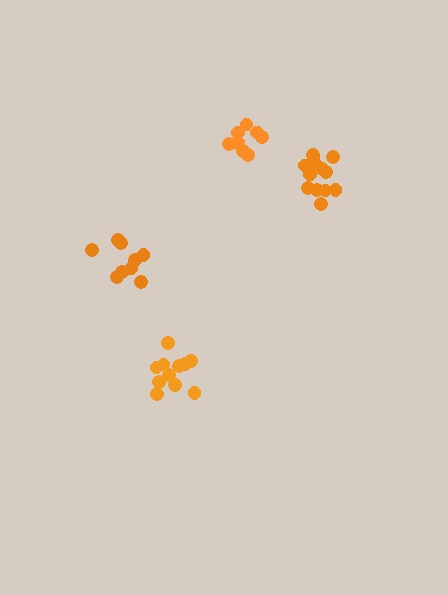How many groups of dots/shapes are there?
There are 4 groups.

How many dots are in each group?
Group 1: 13 dots, Group 2: 9 dots, Group 3: 11 dots, Group 4: 10 dots (43 total).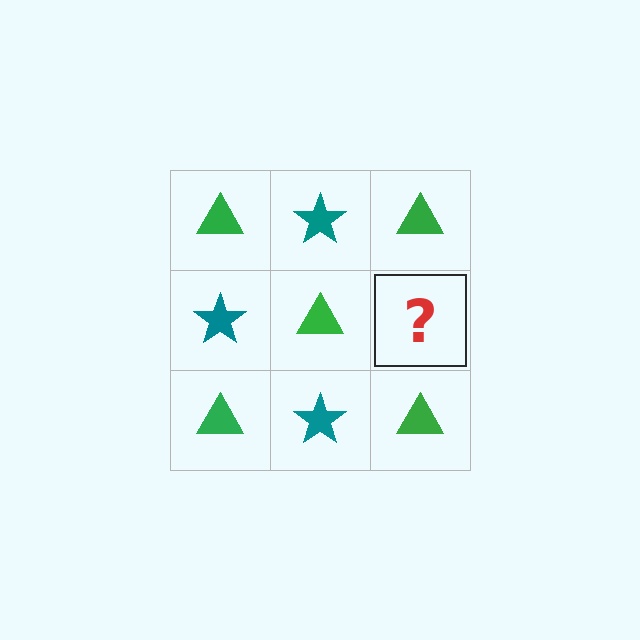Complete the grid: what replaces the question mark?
The question mark should be replaced with a teal star.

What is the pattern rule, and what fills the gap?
The rule is that it alternates green triangle and teal star in a checkerboard pattern. The gap should be filled with a teal star.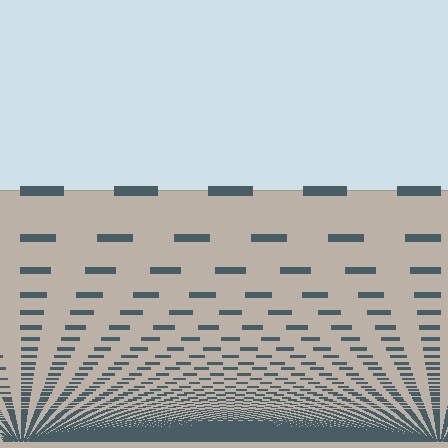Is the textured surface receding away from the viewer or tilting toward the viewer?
The surface appears to tilt toward the viewer. Texture elements get larger and sparser toward the top.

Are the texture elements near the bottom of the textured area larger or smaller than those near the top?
Smaller. The gradient is inverted — elements near the bottom are smaller and denser.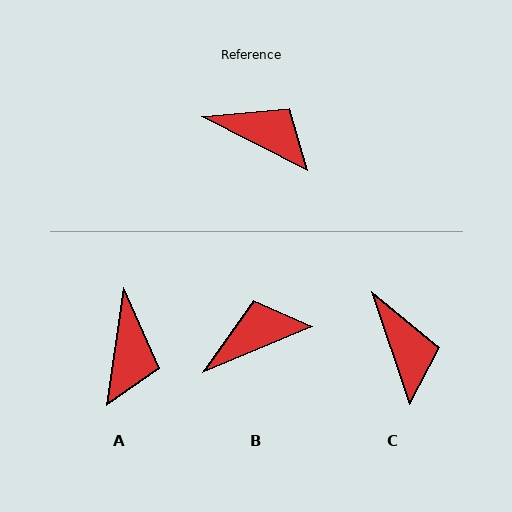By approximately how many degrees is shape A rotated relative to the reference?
Approximately 71 degrees clockwise.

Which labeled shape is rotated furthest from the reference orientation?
A, about 71 degrees away.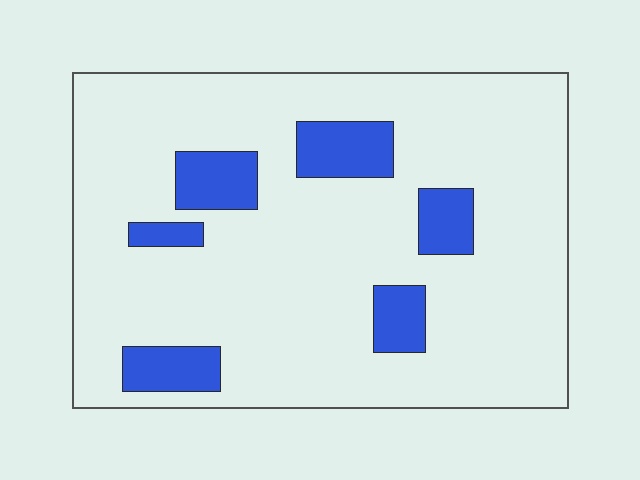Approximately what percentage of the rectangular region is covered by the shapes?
Approximately 15%.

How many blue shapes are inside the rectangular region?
6.